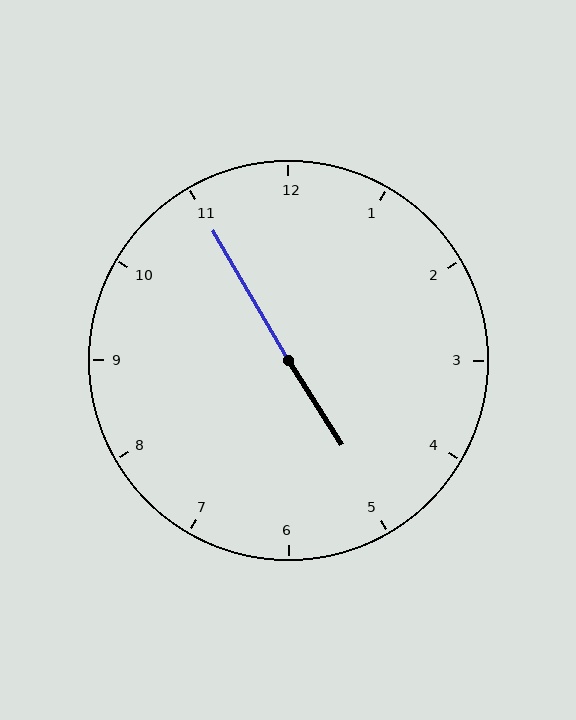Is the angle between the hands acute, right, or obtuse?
It is obtuse.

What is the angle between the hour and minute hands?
Approximately 178 degrees.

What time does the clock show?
4:55.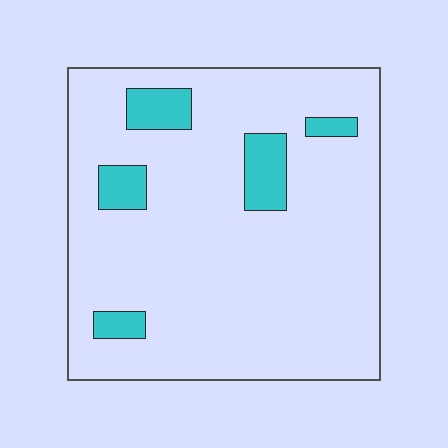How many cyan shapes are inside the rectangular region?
5.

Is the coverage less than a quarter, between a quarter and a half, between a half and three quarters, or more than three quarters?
Less than a quarter.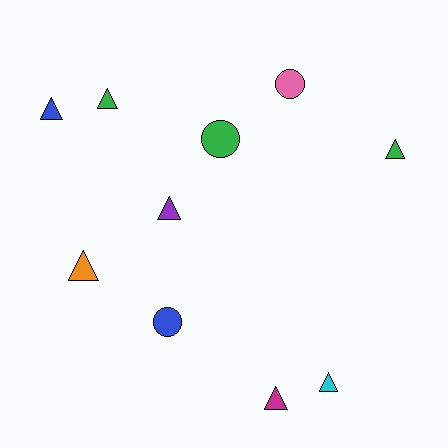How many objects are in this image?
There are 10 objects.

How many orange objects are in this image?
There is 1 orange object.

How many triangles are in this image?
There are 7 triangles.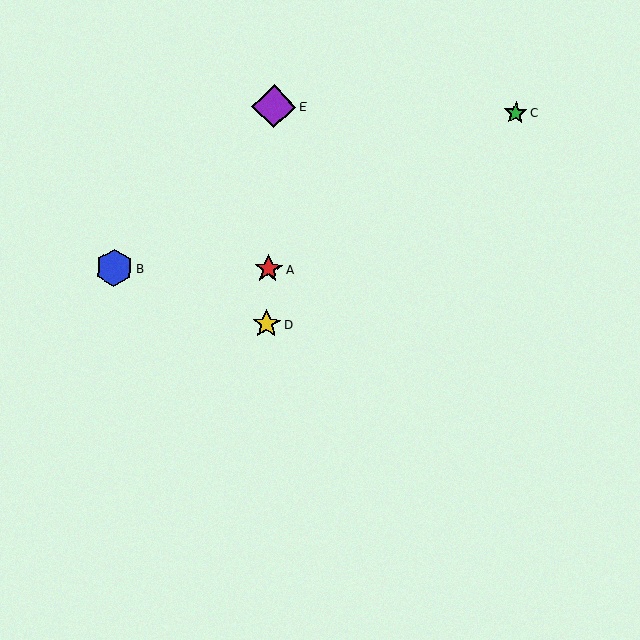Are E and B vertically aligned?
No, E is at x≈274 and B is at x≈114.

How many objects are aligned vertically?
3 objects (A, D, E) are aligned vertically.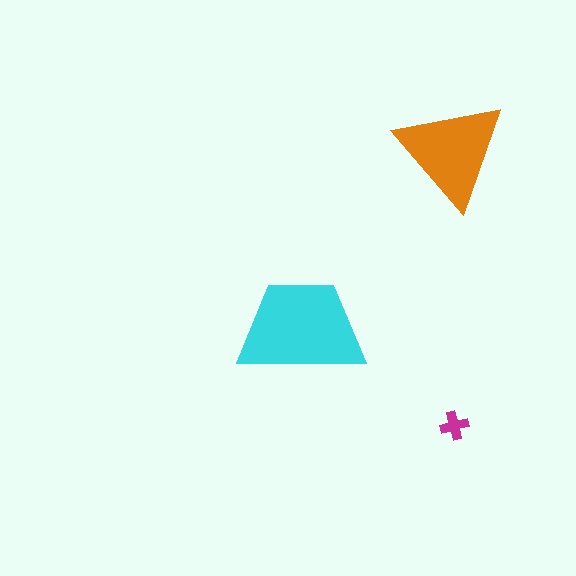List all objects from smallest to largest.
The magenta cross, the orange triangle, the cyan trapezoid.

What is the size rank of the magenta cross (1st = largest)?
3rd.